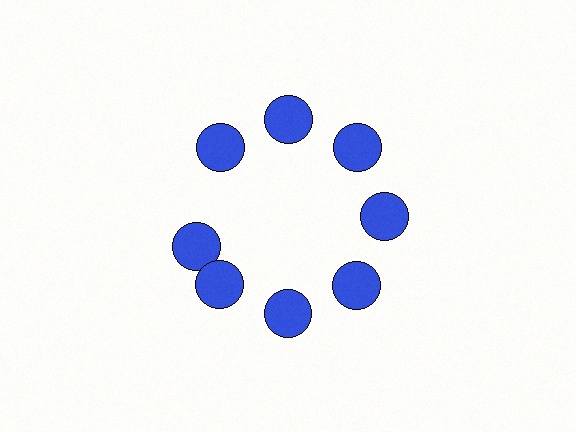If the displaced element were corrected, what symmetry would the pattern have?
It would have 8-fold rotational symmetry — the pattern would map onto itself every 45 degrees.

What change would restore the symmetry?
The symmetry would be restored by rotating it back into even spacing with its neighbors so that all 8 circles sit at equal angles and equal distance from the center.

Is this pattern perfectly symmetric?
No. The 8 blue circles are arranged in a ring, but one element near the 9 o'clock position is rotated out of alignment along the ring, breaking the 8-fold rotational symmetry.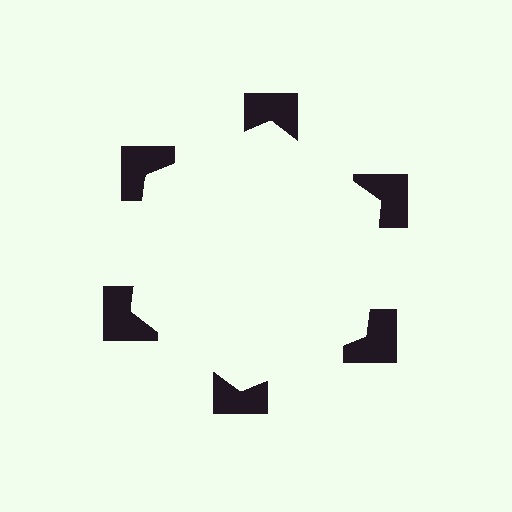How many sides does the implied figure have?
6 sides.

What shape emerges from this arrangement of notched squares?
An illusory hexagon — its edges are inferred from the aligned wedge cuts in the notched squares, not physically drawn.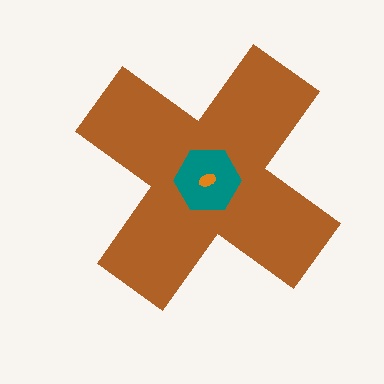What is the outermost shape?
The brown cross.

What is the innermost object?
The orange ellipse.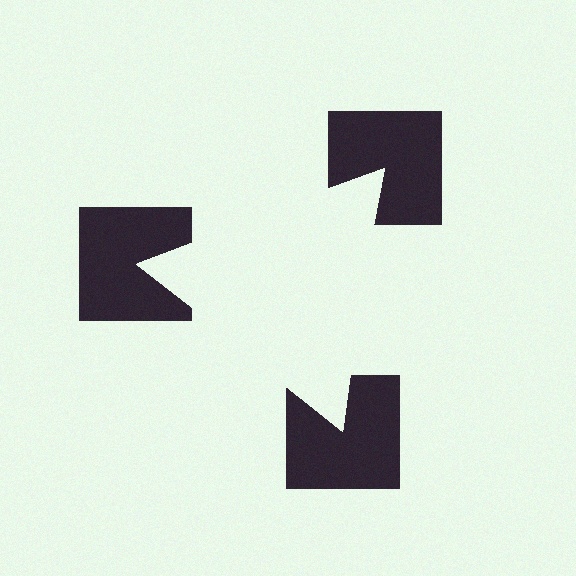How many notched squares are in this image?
There are 3 — one at each vertex of the illusory triangle.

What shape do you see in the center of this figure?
An illusory triangle — its edges are inferred from the aligned wedge cuts in the notched squares, not physically drawn.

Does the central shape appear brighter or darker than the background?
It typically appears slightly brighter than the background, even though no actual brightness change is drawn.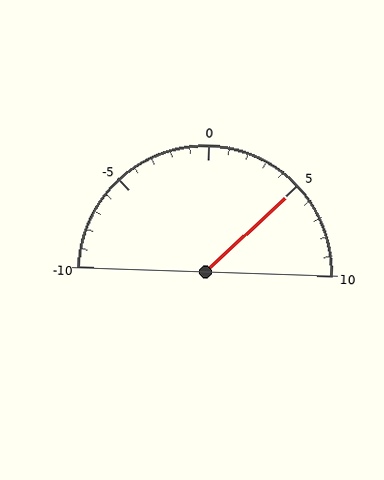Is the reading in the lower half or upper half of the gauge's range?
The reading is in the upper half of the range (-10 to 10).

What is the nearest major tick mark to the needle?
The nearest major tick mark is 5.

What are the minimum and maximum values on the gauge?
The gauge ranges from -10 to 10.